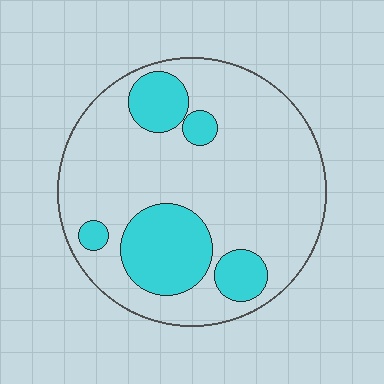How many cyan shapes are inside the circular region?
5.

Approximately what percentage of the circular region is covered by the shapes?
Approximately 25%.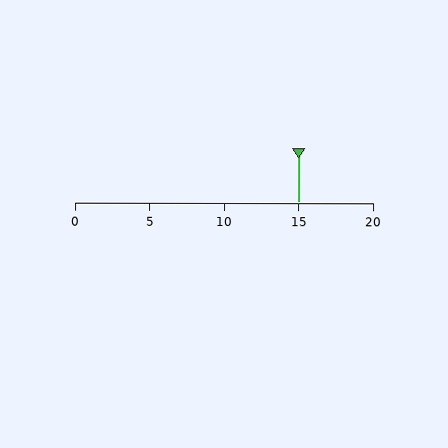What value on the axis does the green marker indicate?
The marker indicates approximately 15.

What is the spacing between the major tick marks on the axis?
The major ticks are spaced 5 apart.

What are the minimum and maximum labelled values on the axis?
The axis runs from 0 to 20.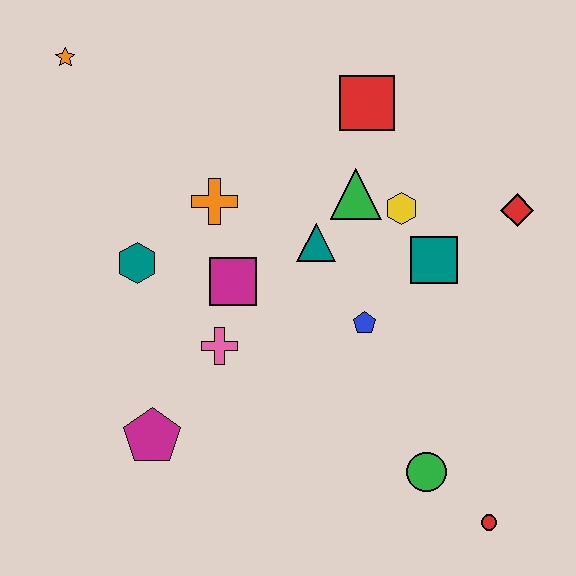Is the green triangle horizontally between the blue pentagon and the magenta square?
Yes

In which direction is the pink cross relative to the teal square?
The pink cross is to the left of the teal square.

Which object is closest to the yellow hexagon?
The green triangle is closest to the yellow hexagon.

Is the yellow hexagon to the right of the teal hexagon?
Yes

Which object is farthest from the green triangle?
The red circle is farthest from the green triangle.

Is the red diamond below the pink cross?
No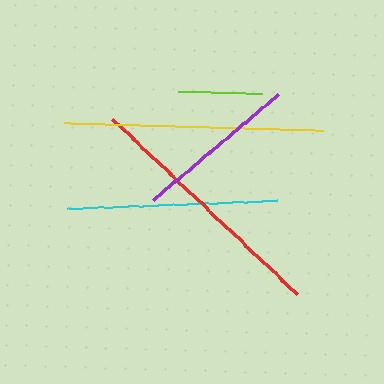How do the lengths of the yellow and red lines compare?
The yellow and red lines are approximately the same length.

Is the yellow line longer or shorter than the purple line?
The yellow line is longer than the purple line.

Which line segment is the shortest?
The lime line is the shortest at approximately 84 pixels.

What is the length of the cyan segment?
The cyan segment is approximately 209 pixels long.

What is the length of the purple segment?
The purple segment is approximately 164 pixels long.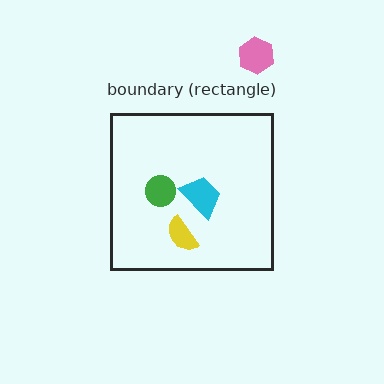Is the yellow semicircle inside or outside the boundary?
Inside.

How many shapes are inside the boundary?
3 inside, 1 outside.